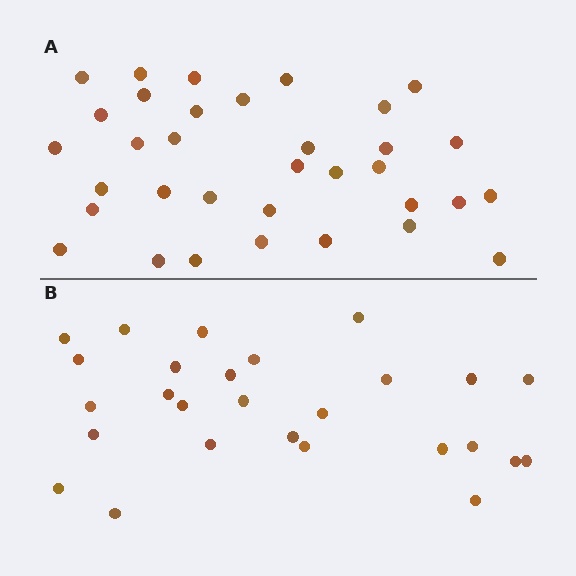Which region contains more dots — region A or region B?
Region A (the top region) has more dots.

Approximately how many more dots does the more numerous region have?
Region A has roughly 8 or so more dots than region B.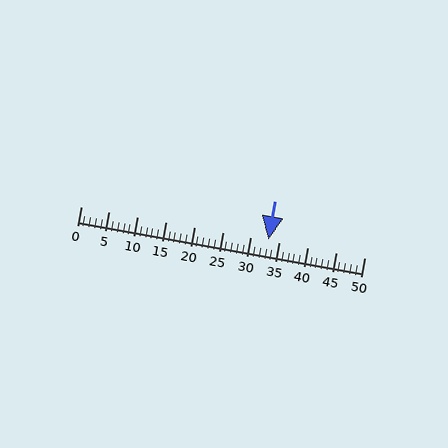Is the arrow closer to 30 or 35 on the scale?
The arrow is closer to 35.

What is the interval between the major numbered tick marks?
The major tick marks are spaced 5 units apart.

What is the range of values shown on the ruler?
The ruler shows values from 0 to 50.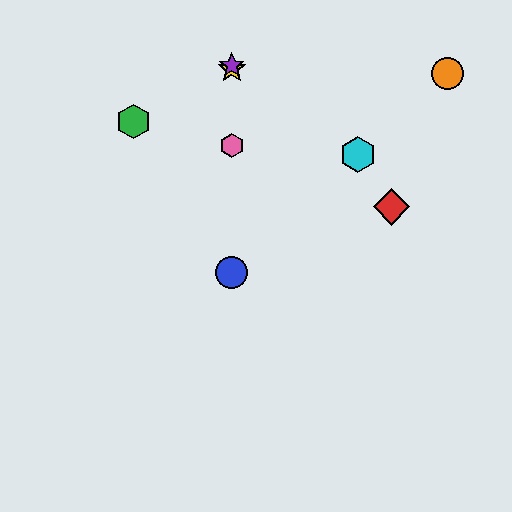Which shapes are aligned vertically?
The blue circle, the yellow star, the purple star, the pink hexagon are aligned vertically.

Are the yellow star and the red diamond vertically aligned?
No, the yellow star is at x≈232 and the red diamond is at x≈392.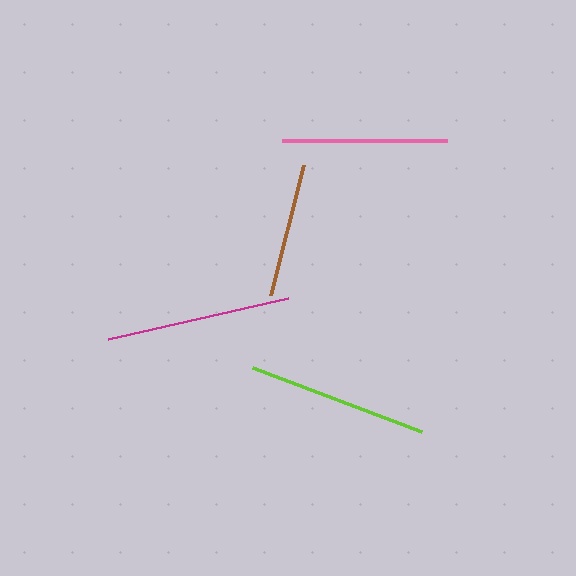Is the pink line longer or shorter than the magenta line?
The magenta line is longer than the pink line.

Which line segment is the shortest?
The brown line is the shortest at approximately 134 pixels.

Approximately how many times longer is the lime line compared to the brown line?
The lime line is approximately 1.3 times the length of the brown line.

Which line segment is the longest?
The magenta line is the longest at approximately 184 pixels.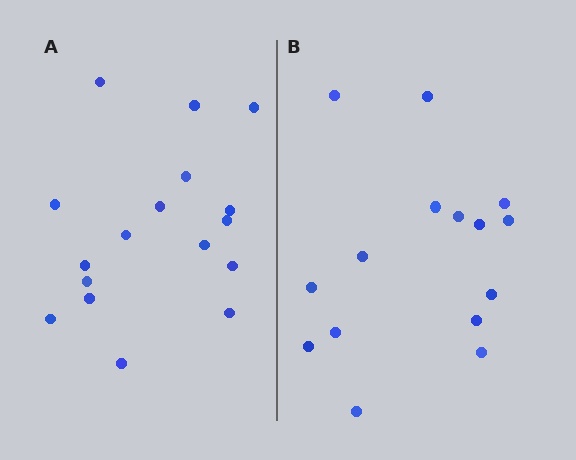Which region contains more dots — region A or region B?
Region A (the left region) has more dots.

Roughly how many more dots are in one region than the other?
Region A has just a few more — roughly 2 or 3 more dots than region B.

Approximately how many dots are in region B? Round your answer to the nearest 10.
About 20 dots. (The exact count is 15, which rounds to 20.)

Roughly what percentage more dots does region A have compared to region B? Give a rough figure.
About 15% more.